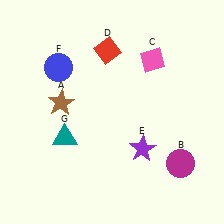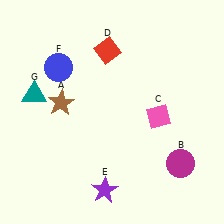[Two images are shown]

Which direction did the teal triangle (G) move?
The teal triangle (G) moved up.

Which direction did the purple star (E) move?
The purple star (E) moved down.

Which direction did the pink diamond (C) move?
The pink diamond (C) moved down.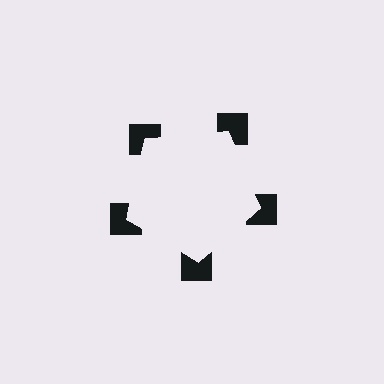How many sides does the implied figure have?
5 sides.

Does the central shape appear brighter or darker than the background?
It typically appears slightly brighter than the background, even though no actual brightness change is drawn.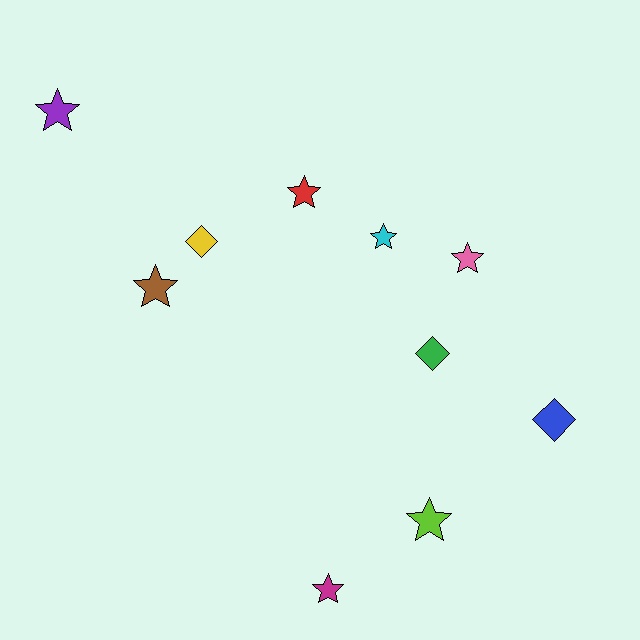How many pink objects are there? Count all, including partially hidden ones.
There is 1 pink object.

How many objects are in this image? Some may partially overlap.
There are 10 objects.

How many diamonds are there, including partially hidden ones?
There are 3 diamonds.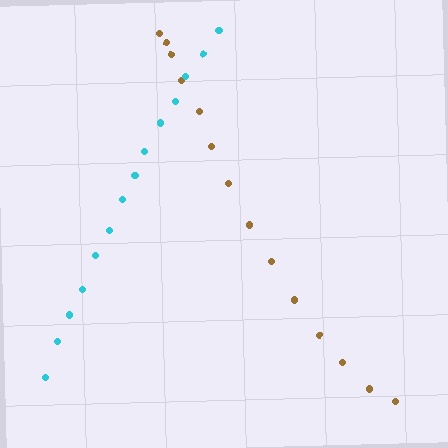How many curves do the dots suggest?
There are 2 distinct paths.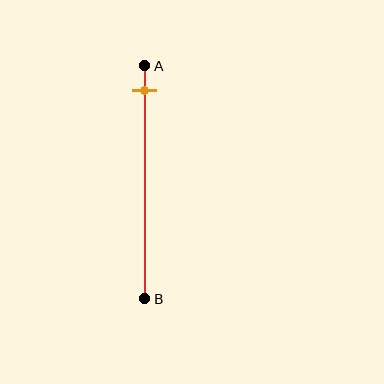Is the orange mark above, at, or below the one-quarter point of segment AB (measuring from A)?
The orange mark is above the one-quarter point of segment AB.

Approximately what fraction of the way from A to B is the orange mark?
The orange mark is approximately 10% of the way from A to B.